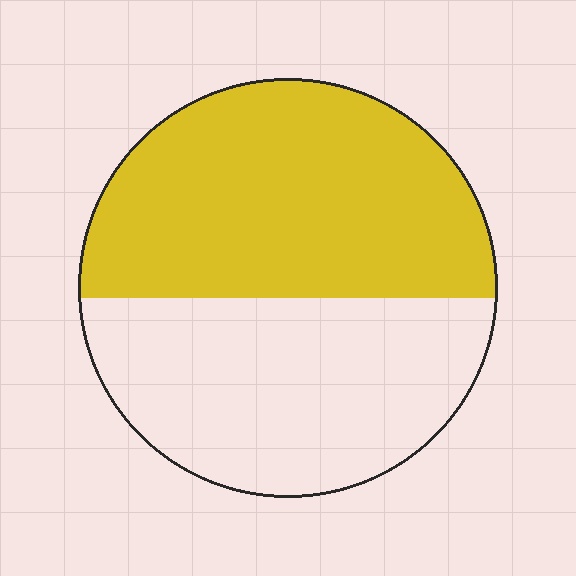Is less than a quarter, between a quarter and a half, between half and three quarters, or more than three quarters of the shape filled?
Between half and three quarters.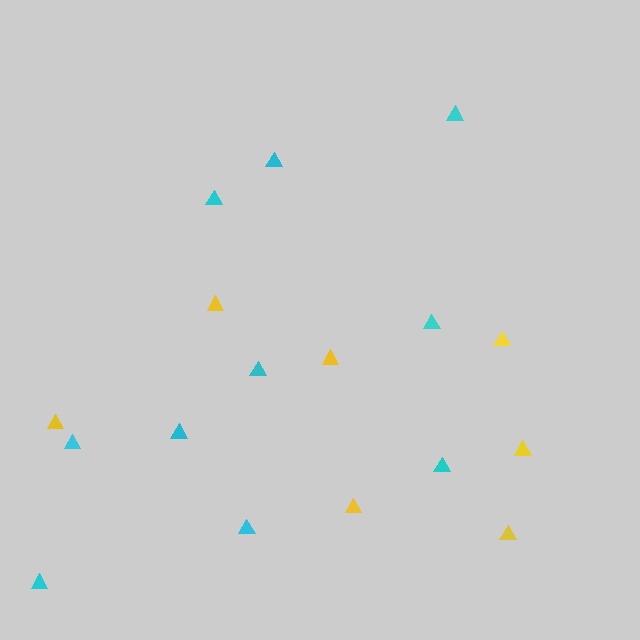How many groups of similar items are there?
There are 2 groups: one group of yellow triangles (7) and one group of cyan triangles (10).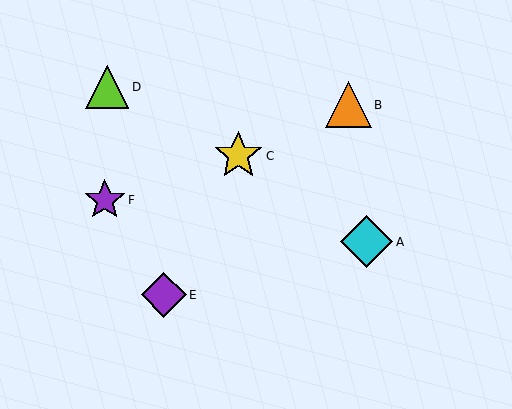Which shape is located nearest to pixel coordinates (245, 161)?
The yellow star (labeled C) at (238, 156) is nearest to that location.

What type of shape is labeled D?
Shape D is a lime triangle.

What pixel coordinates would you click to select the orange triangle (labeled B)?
Click at (348, 105) to select the orange triangle B.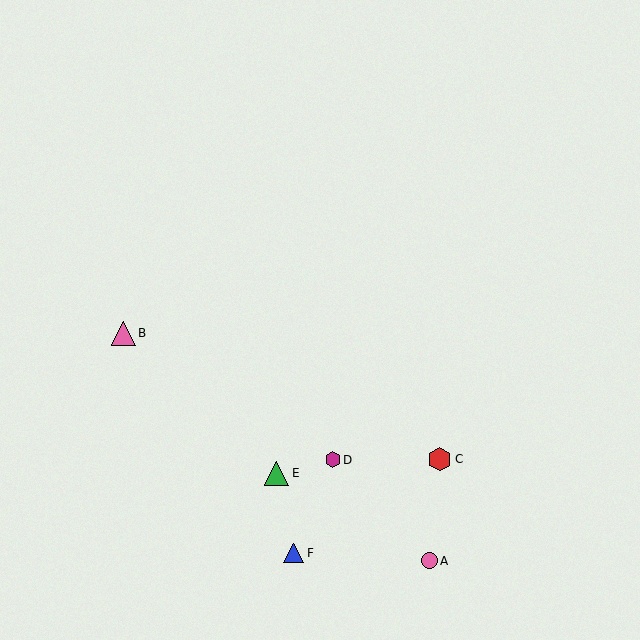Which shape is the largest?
The green triangle (labeled E) is the largest.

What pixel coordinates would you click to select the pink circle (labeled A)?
Click at (430, 561) to select the pink circle A.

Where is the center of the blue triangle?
The center of the blue triangle is at (294, 553).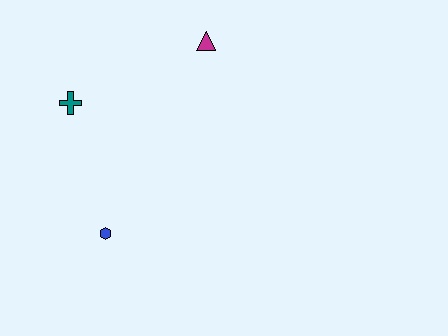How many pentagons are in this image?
There are no pentagons.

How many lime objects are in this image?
There are no lime objects.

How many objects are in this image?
There are 3 objects.